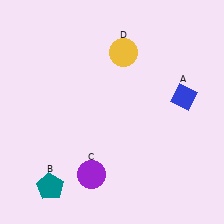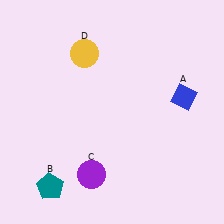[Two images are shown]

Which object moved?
The yellow circle (D) moved left.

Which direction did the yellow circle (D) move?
The yellow circle (D) moved left.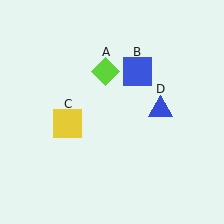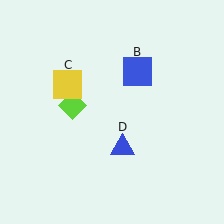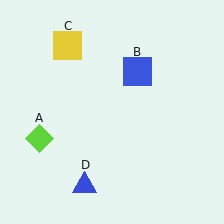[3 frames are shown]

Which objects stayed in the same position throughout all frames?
Blue square (object B) remained stationary.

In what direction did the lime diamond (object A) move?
The lime diamond (object A) moved down and to the left.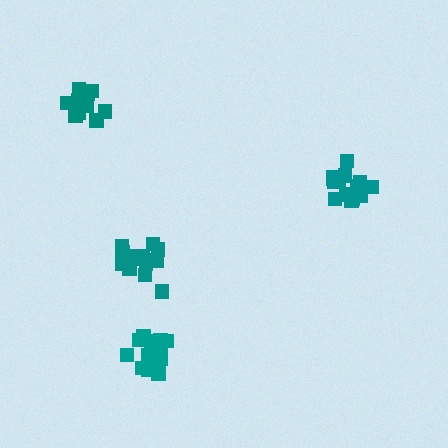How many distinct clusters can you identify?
There are 4 distinct clusters.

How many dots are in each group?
Group 1: 14 dots, Group 2: 16 dots, Group 3: 16 dots, Group 4: 14 dots (60 total).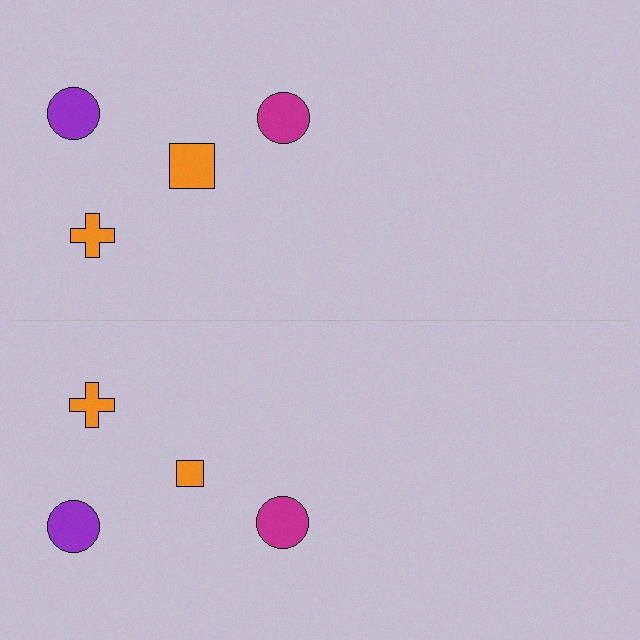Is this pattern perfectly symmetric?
No, the pattern is not perfectly symmetric. The orange square on the bottom side has a different size than its mirror counterpart.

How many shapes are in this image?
There are 8 shapes in this image.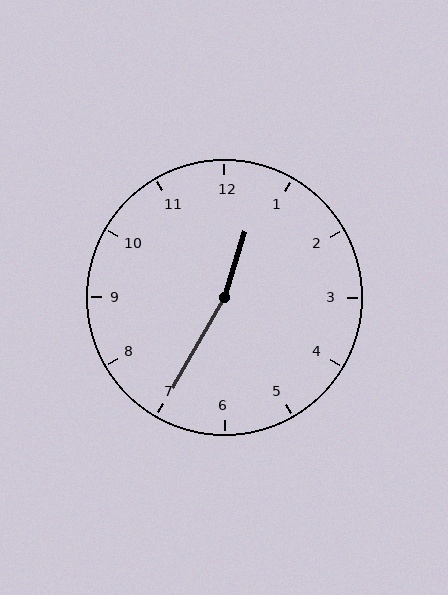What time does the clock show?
12:35.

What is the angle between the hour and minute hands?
Approximately 168 degrees.